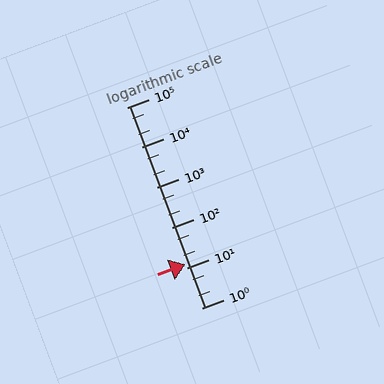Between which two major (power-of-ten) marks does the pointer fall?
The pointer is between 10 and 100.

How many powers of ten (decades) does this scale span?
The scale spans 5 decades, from 1 to 100000.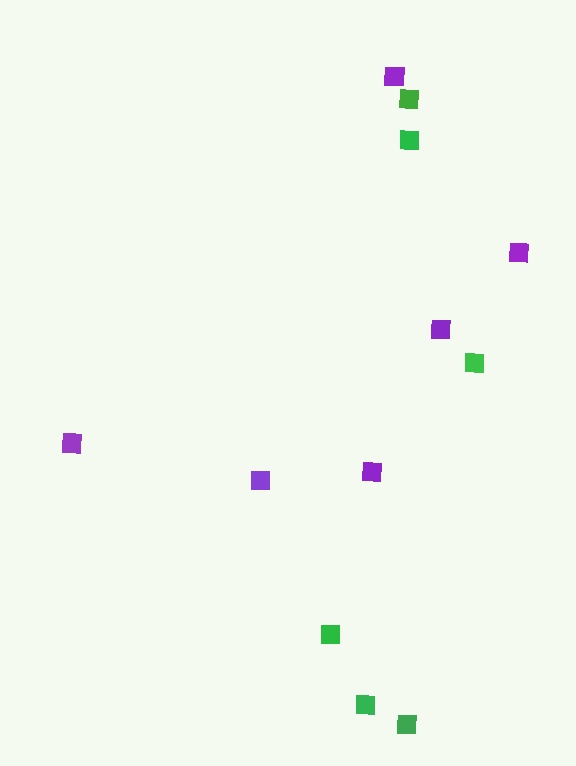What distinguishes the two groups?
There are 2 groups: one group of green squares (6) and one group of purple squares (6).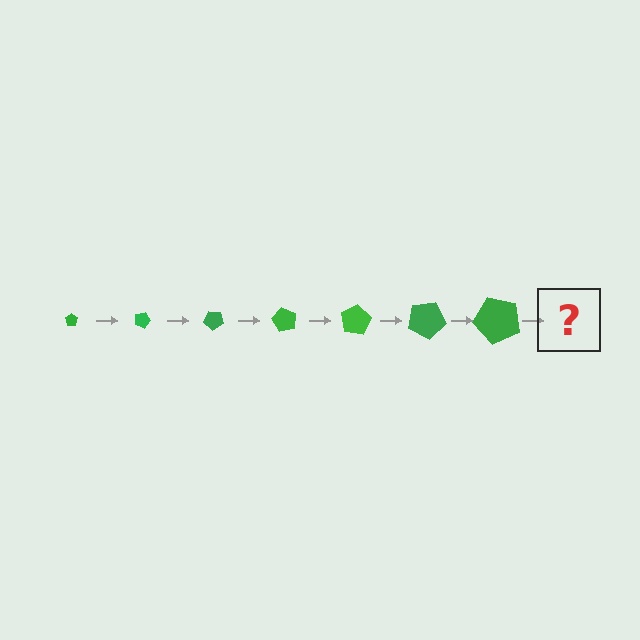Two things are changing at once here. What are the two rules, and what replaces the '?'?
The two rules are that the pentagon grows larger each step and it rotates 20 degrees each step. The '?' should be a pentagon, larger than the previous one and rotated 140 degrees from the start.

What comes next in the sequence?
The next element should be a pentagon, larger than the previous one and rotated 140 degrees from the start.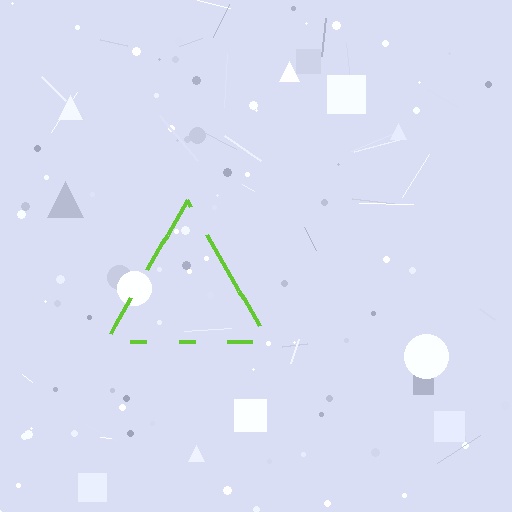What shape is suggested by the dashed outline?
The dashed outline suggests a triangle.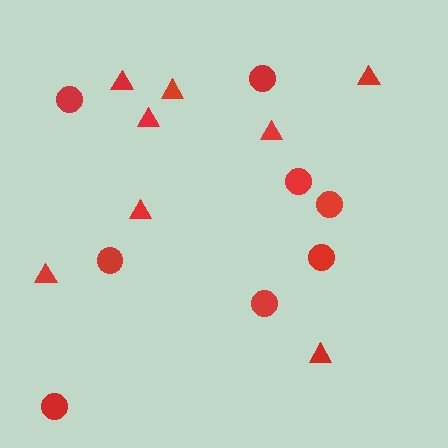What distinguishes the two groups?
There are 2 groups: one group of triangles (8) and one group of circles (8).